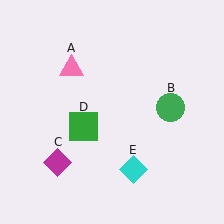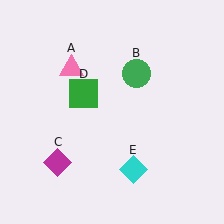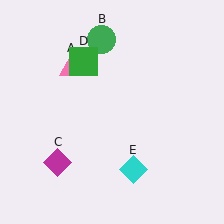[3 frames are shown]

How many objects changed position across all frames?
2 objects changed position: green circle (object B), green square (object D).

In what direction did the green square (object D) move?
The green square (object D) moved up.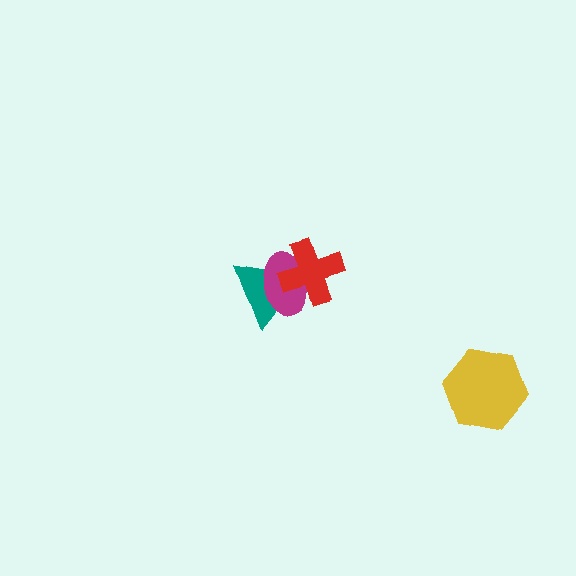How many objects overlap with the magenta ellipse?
2 objects overlap with the magenta ellipse.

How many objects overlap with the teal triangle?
2 objects overlap with the teal triangle.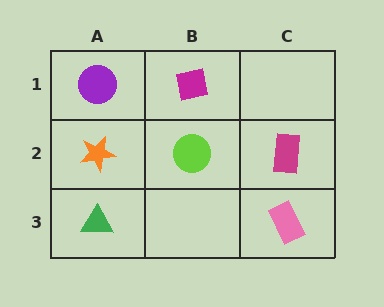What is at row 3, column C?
A pink rectangle.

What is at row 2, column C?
A magenta rectangle.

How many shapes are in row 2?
3 shapes.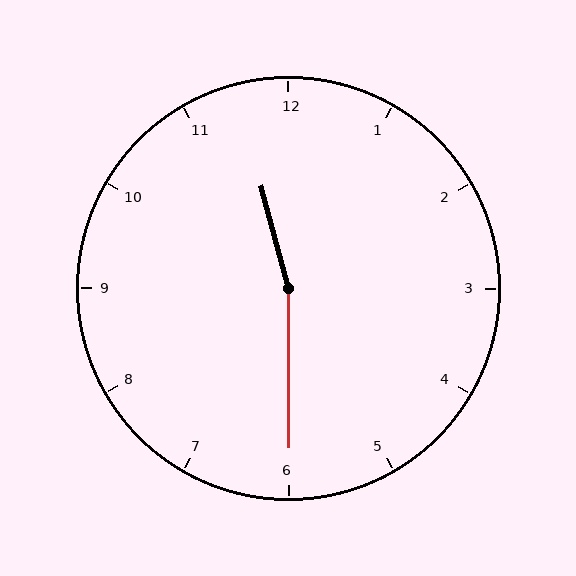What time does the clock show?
11:30.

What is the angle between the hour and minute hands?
Approximately 165 degrees.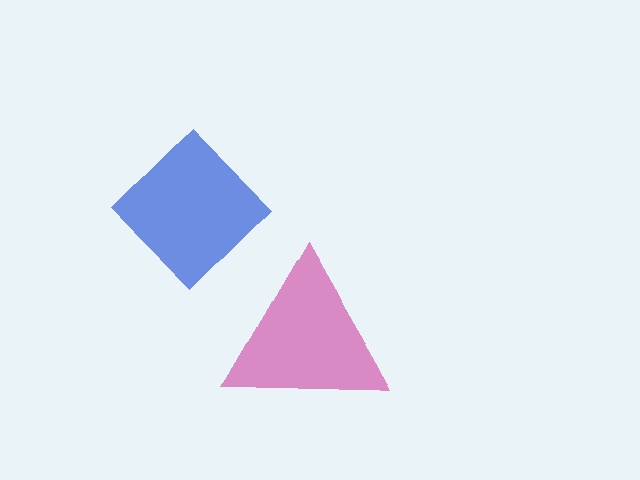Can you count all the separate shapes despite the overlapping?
Yes, there are 2 separate shapes.